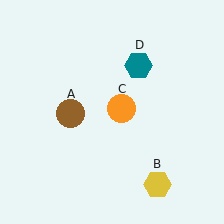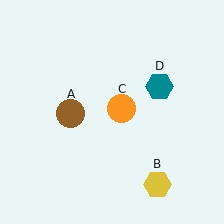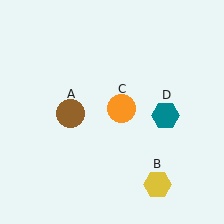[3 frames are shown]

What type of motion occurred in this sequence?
The teal hexagon (object D) rotated clockwise around the center of the scene.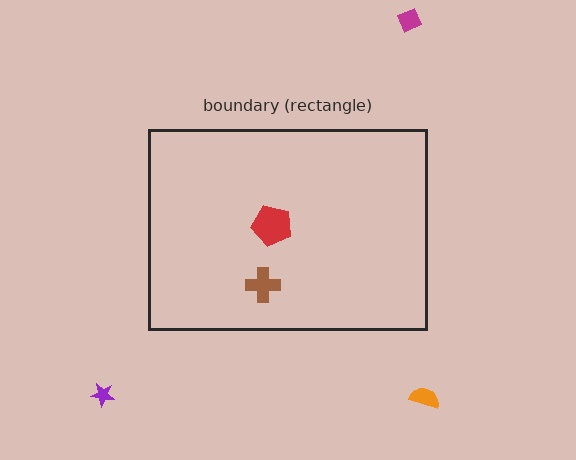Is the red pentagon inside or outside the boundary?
Inside.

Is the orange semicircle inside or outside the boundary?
Outside.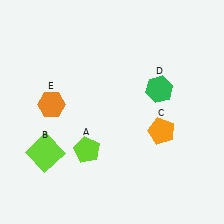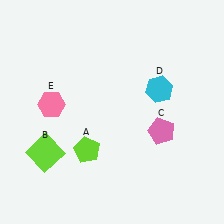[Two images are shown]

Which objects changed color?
C changed from orange to pink. D changed from green to cyan. E changed from orange to pink.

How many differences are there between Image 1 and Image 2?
There are 3 differences between the two images.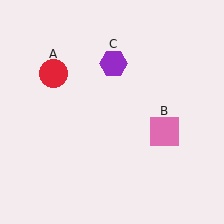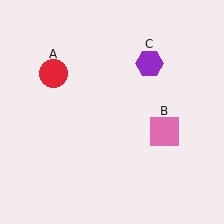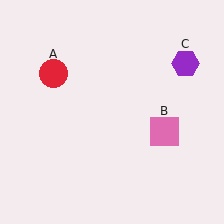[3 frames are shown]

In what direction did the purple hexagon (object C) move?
The purple hexagon (object C) moved right.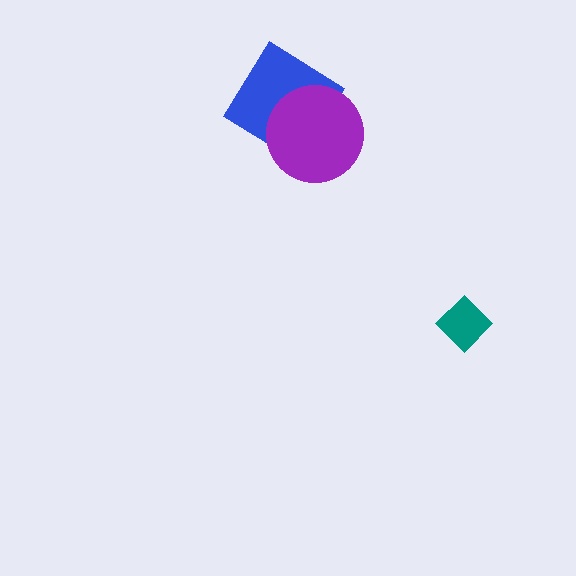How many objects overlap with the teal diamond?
0 objects overlap with the teal diamond.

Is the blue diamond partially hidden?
Yes, it is partially covered by another shape.